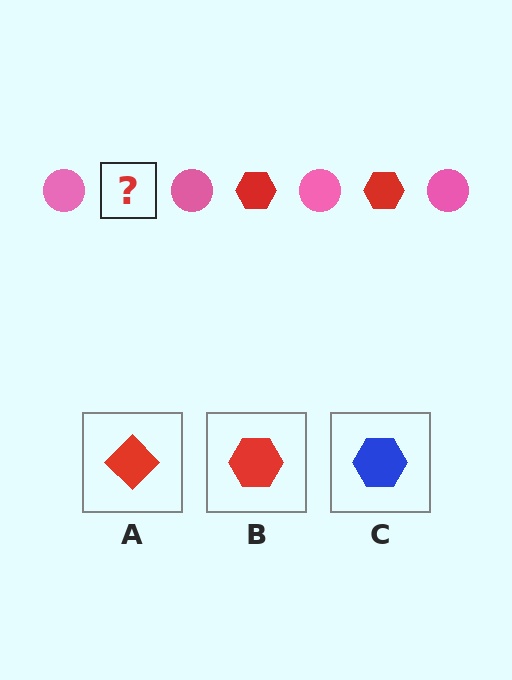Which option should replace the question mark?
Option B.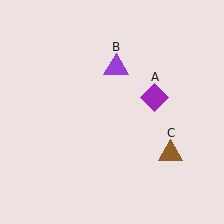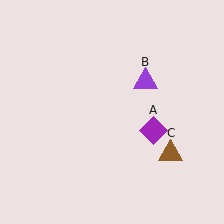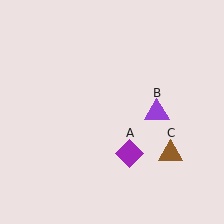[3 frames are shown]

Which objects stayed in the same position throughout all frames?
Brown triangle (object C) remained stationary.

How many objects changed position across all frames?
2 objects changed position: purple diamond (object A), purple triangle (object B).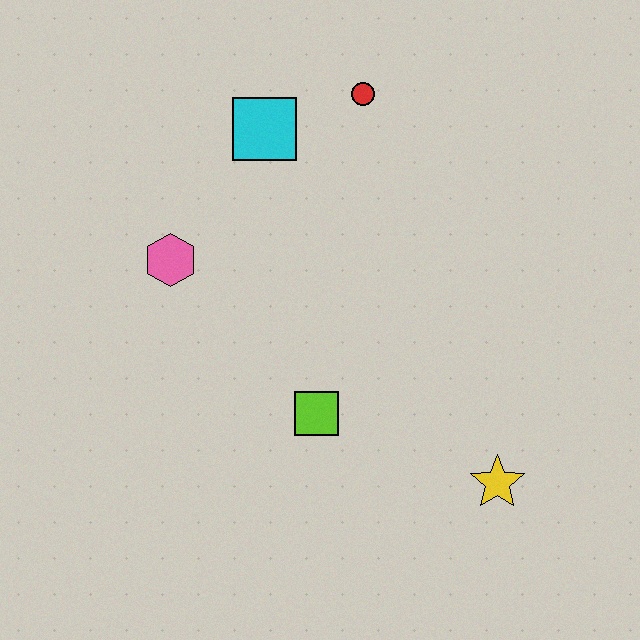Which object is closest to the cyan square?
The red circle is closest to the cyan square.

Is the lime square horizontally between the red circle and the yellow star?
No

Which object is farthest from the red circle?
The yellow star is farthest from the red circle.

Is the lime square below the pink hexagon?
Yes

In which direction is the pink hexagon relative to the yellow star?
The pink hexagon is to the left of the yellow star.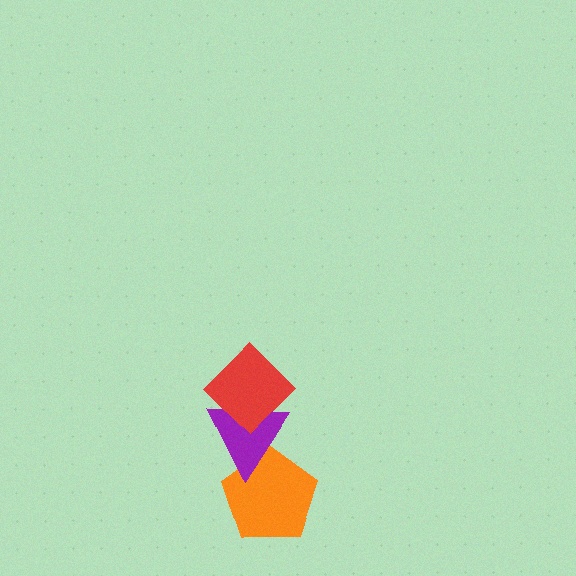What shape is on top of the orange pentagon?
The purple triangle is on top of the orange pentagon.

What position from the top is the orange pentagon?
The orange pentagon is 3rd from the top.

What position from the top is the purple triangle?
The purple triangle is 2nd from the top.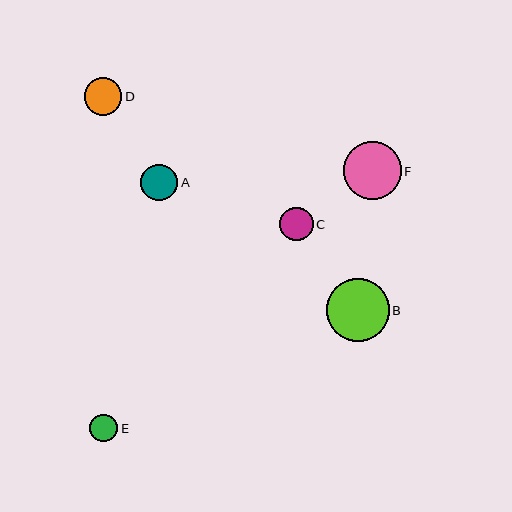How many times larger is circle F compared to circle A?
Circle F is approximately 1.6 times the size of circle A.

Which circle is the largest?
Circle B is the largest with a size of approximately 63 pixels.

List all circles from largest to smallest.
From largest to smallest: B, F, D, A, C, E.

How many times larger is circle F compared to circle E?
Circle F is approximately 2.1 times the size of circle E.